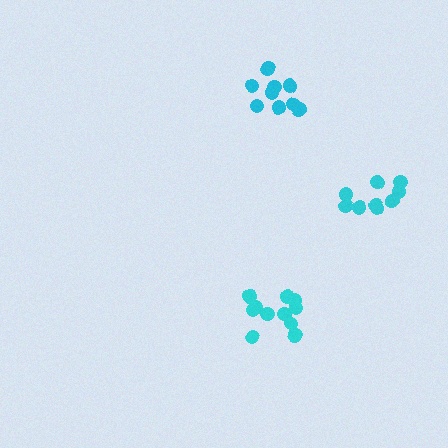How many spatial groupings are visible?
There are 3 spatial groupings.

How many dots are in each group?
Group 1: 9 dots, Group 2: 12 dots, Group 3: 9 dots (30 total).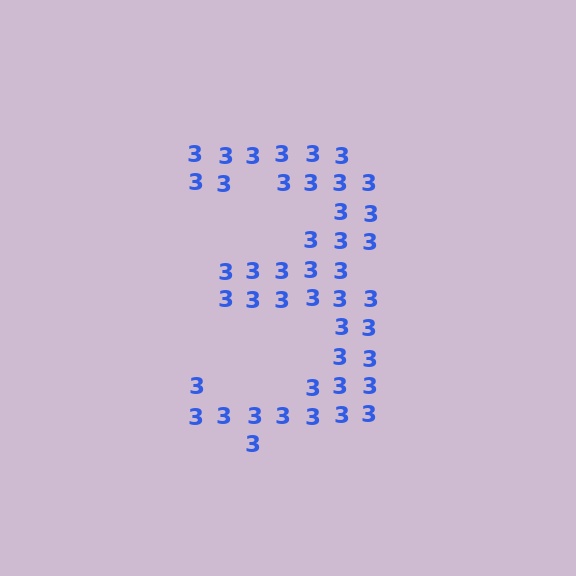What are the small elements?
The small elements are digit 3's.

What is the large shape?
The large shape is the digit 3.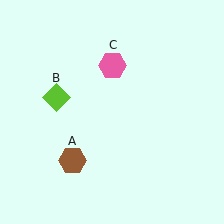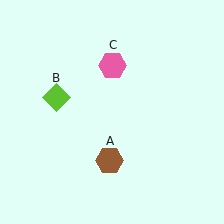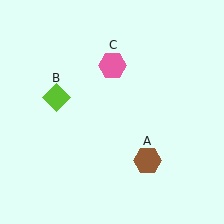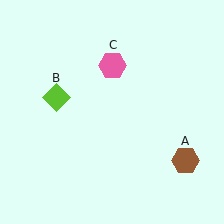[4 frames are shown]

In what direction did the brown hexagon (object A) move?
The brown hexagon (object A) moved right.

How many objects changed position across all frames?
1 object changed position: brown hexagon (object A).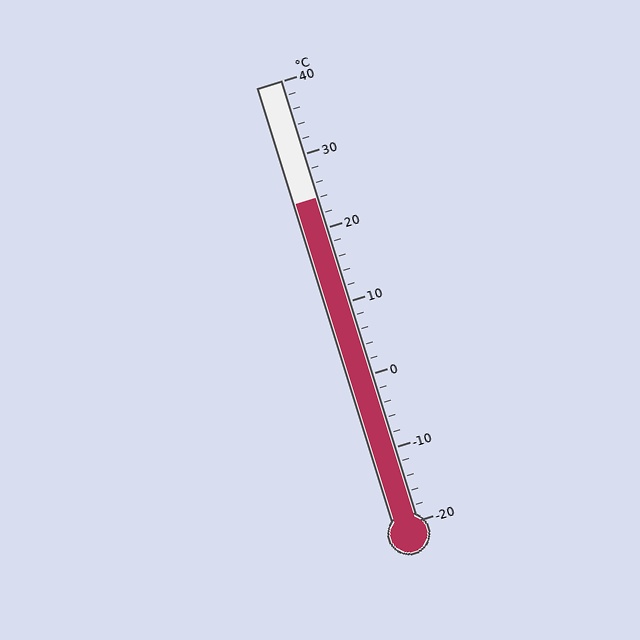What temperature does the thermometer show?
The thermometer shows approximately 24°C.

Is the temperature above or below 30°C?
The temperature is below 30°C.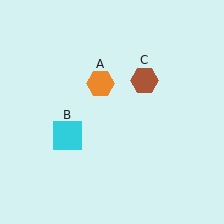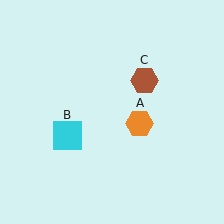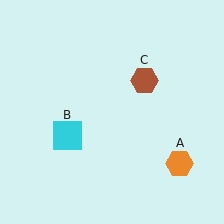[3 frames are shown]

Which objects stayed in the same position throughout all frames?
Cyan square (object B) and brown hexagon (object C) remained stationary.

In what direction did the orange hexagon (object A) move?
The orange hexagon (object A) moved down and to the right.